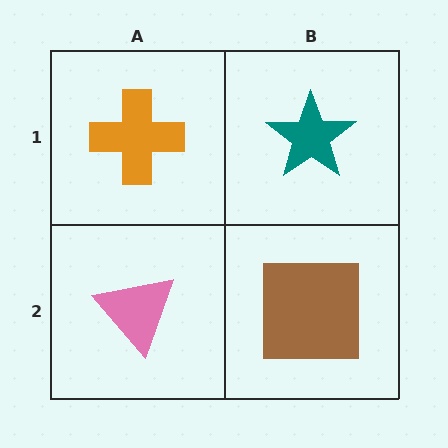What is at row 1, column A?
An orange cross.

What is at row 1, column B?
A teal star.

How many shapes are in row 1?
2 shapes.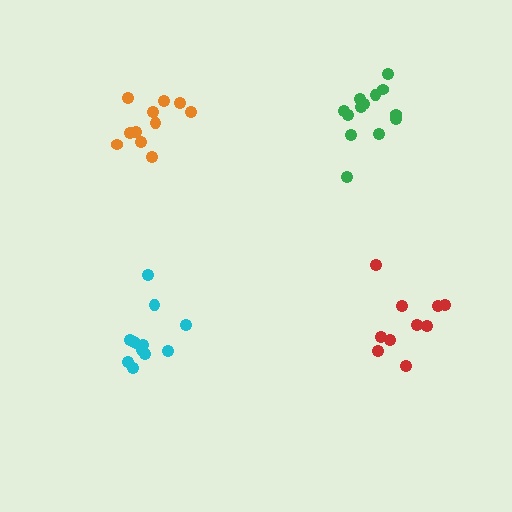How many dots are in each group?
Group 1: 11 dots, Group 2: 13 dots, Group 3: 12 dots, Group 4: 10 dots (46 total).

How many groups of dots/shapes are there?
There are 4 groups.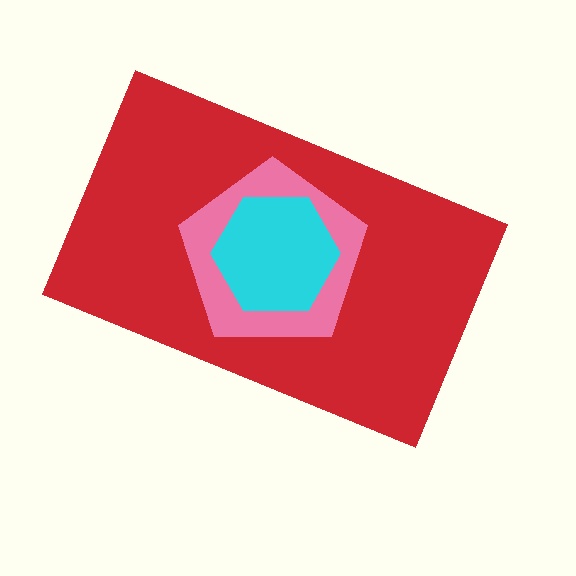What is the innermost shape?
The cyan hexagon.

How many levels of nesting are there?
3.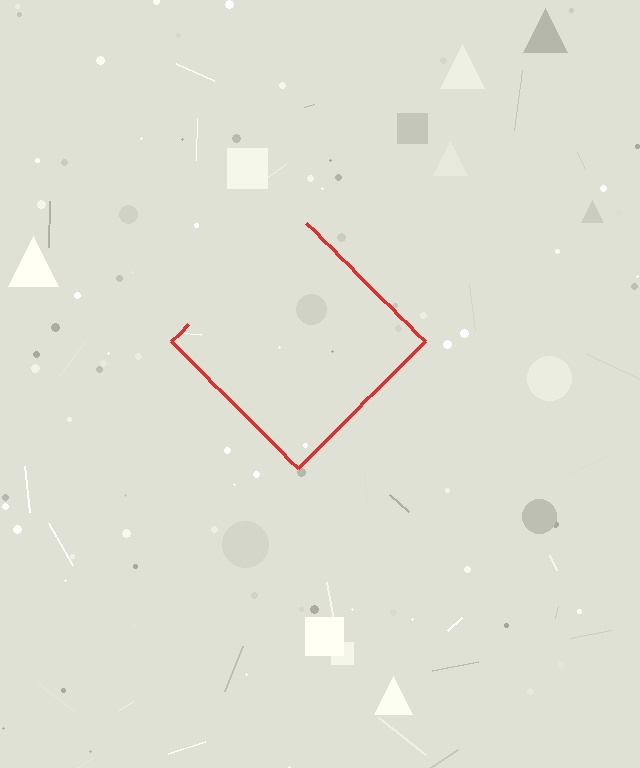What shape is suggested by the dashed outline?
The dashed outline suggests a diamond.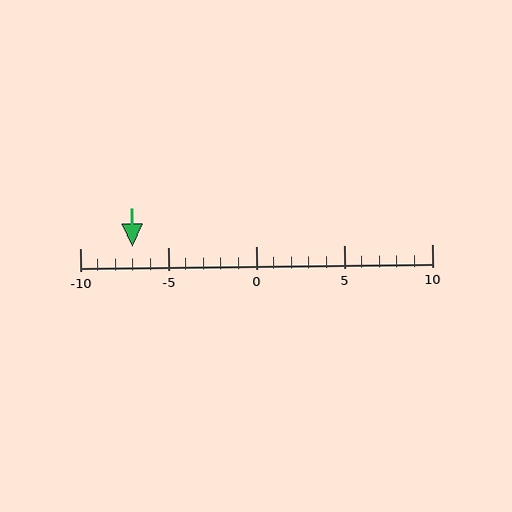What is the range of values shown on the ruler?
The ruler shows values from -10 to 10.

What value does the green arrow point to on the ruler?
The green arrow points to approximately -7.